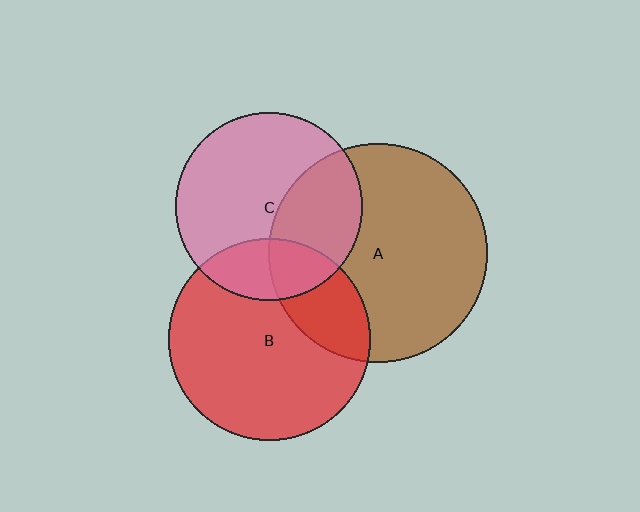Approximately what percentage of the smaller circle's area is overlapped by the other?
Approximately 35%.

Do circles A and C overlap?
Yes.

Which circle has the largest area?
Circle A (brown).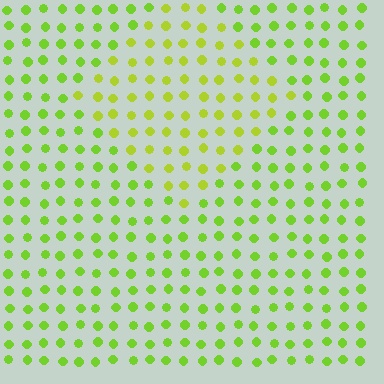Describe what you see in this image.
The image is filled with small lime elements in a uniform arrangement. A diamond-shaped region is visible where the elements are tinted to a slightly different hue, forming a subtle color boundary.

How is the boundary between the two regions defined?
The boundary is defined purely by a slight shift in hue (about 21 degrees). Spacing, size, and orientation are identical on both sides.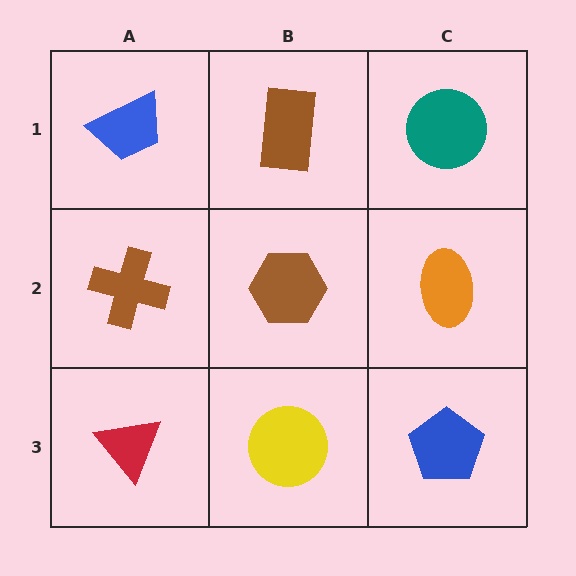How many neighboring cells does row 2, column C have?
3.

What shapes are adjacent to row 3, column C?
An orange ellipse (row 2, column C), a yellow circle (row 3, column B).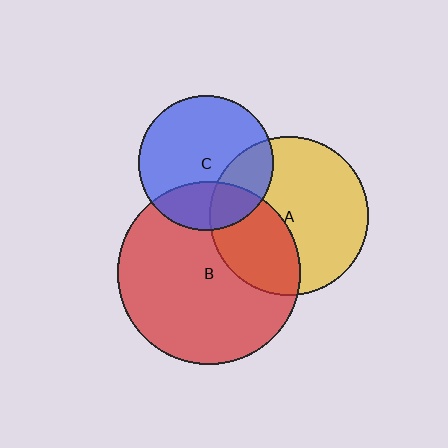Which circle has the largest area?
Circle B (red).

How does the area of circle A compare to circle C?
Approximately 1.4 times.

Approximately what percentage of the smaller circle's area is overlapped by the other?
Approximately 25%.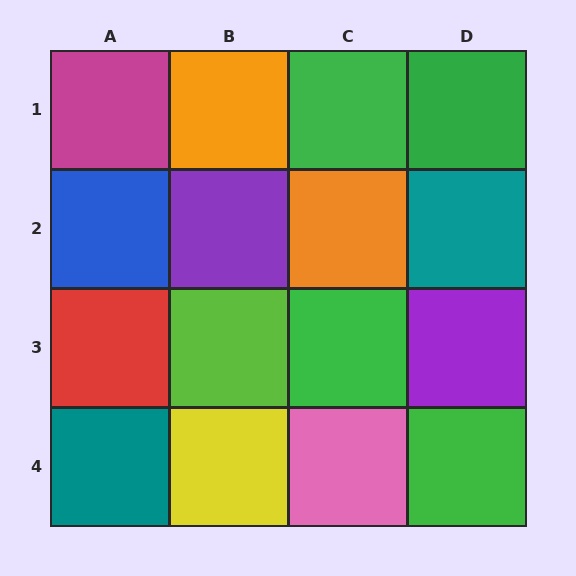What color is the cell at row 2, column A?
Blue.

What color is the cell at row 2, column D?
Teal.